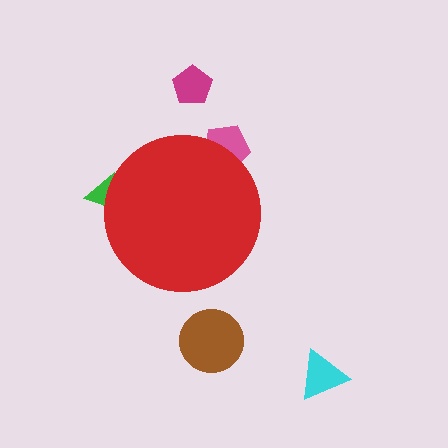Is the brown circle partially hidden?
No, the brown circle is fully visible.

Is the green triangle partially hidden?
Yes, the green triangle is partially hidden behind the red circle.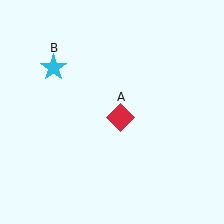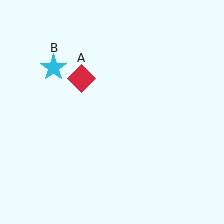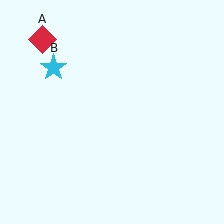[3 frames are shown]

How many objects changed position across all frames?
1 object changed position: red diamond (object A).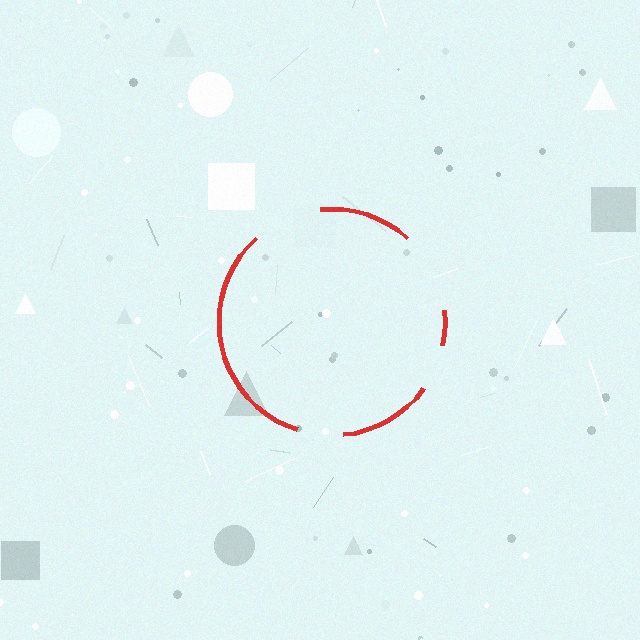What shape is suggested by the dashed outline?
The dashed outline suggests a circle.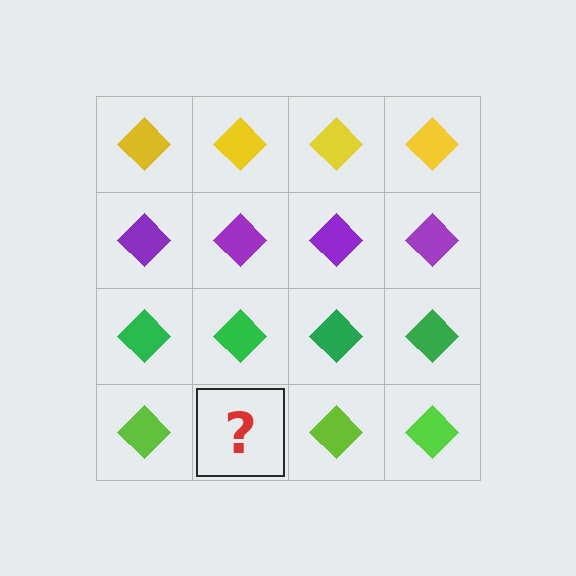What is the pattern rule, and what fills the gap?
The rule is that each row has a consistent color. The gap should be filled with a lime diamond.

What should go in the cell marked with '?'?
The missing cell should contain a lime diamond.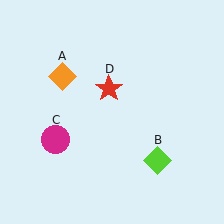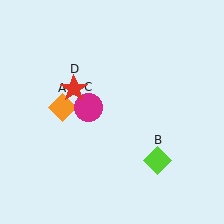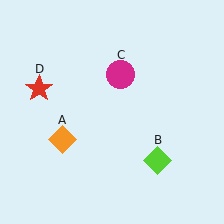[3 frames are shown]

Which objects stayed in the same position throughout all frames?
Lime diamond (object B) remained stationary.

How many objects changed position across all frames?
3 objects changed position: orange diamond (object A), magenta circle (object C), red star (object D).